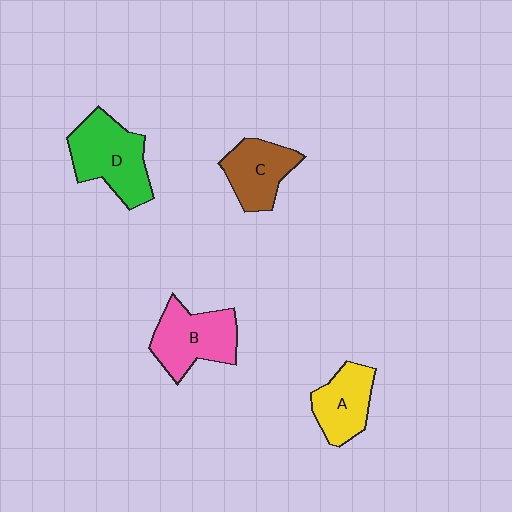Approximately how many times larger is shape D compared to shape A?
Approximately 1.4 times.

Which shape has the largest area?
Shape D (green).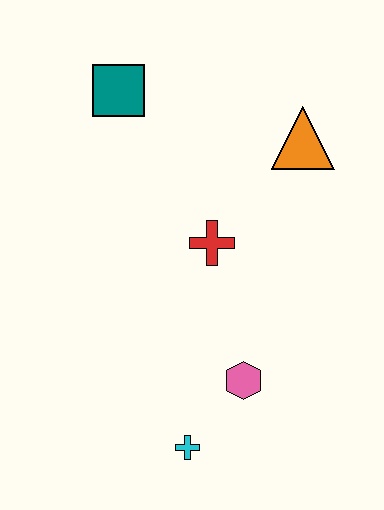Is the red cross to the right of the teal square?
Yes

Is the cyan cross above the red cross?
No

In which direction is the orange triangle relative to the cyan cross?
The orange triangle is above the cyan cross.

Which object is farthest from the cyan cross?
The teal square is farthest from the cyan cross.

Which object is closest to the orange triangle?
The red cross is closest to the orange triangle.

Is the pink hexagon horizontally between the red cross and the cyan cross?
No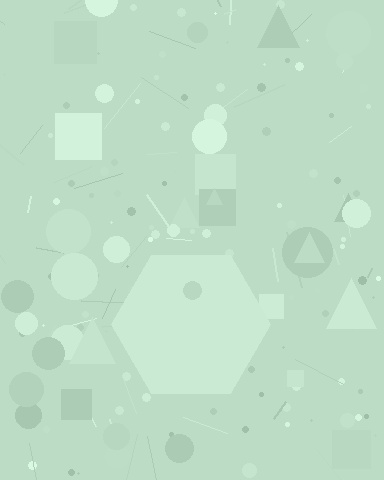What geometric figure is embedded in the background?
A hexagon is embedded in the background.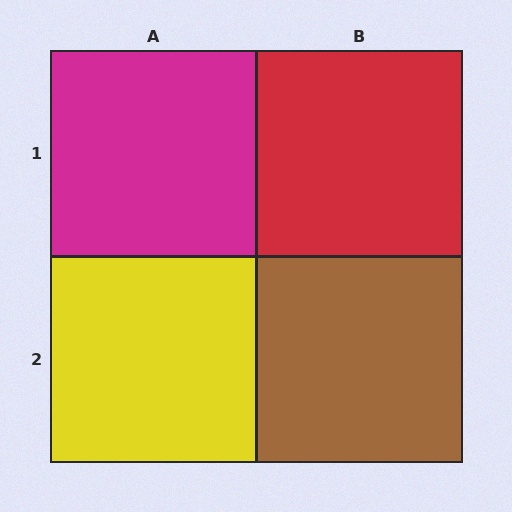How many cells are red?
1 cell is red.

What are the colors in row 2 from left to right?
Yellow, brown.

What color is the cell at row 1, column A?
Magenta.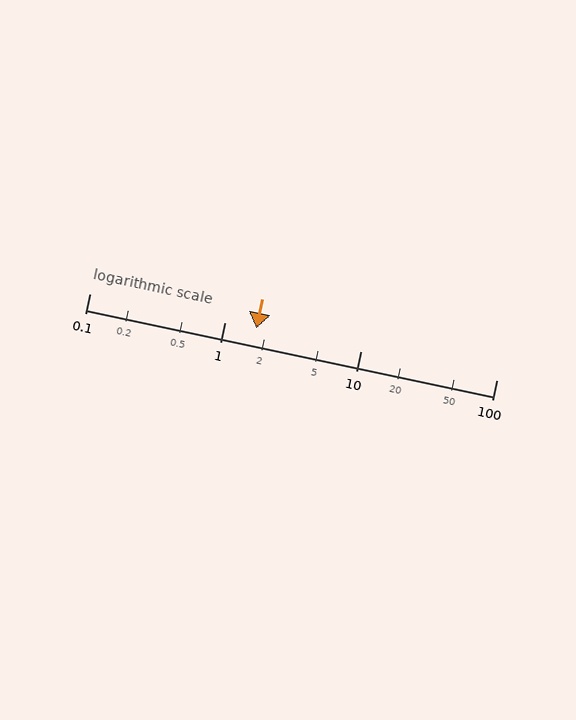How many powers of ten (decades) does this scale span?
The scale spans 3 decades, from 0.1 to 100.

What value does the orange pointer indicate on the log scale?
The pointer indicates approximately 1.7.